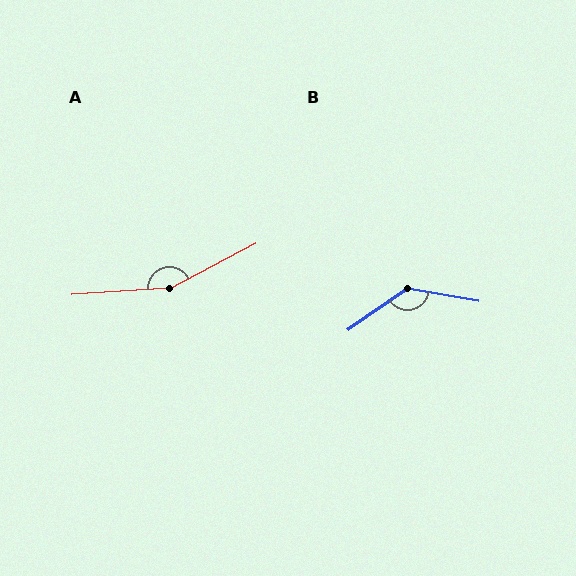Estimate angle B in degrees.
Approximately 135 degrees.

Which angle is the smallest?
B, at approximately 135 degrees.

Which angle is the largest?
A, at approximately 156 degrees.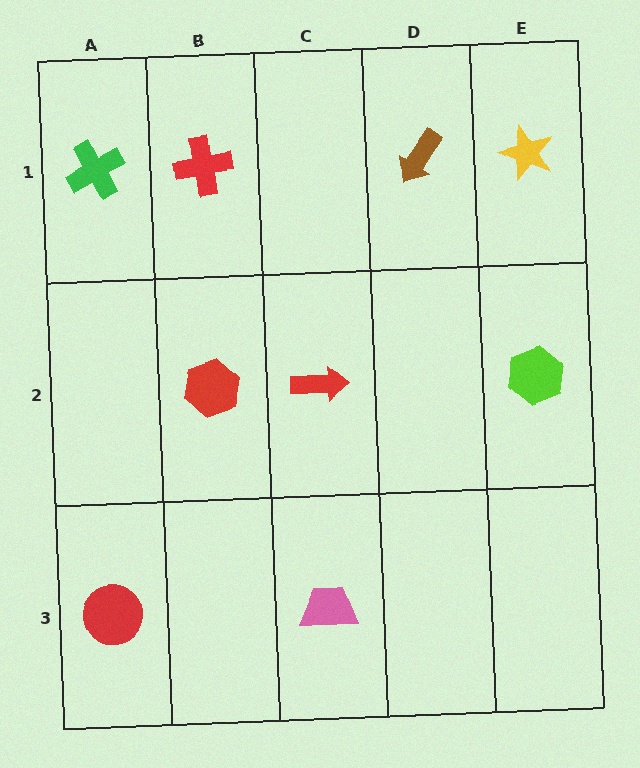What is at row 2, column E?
A lime hexagon.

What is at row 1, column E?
A yellow star.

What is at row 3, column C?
A pink trapezoid.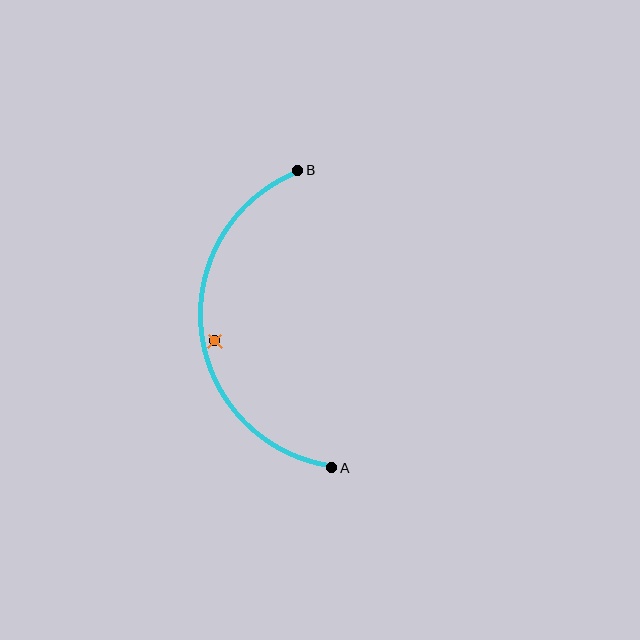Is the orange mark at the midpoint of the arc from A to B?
No — the orange mark does not lie on the arc at all. It sits slightly inside the curve.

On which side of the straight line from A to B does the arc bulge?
The arc bulges to the left of the straight line connecting A and B.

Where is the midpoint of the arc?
The arc midpoint is the point on the curve farthest from the straight line joining A and B. It sits to the left of that line.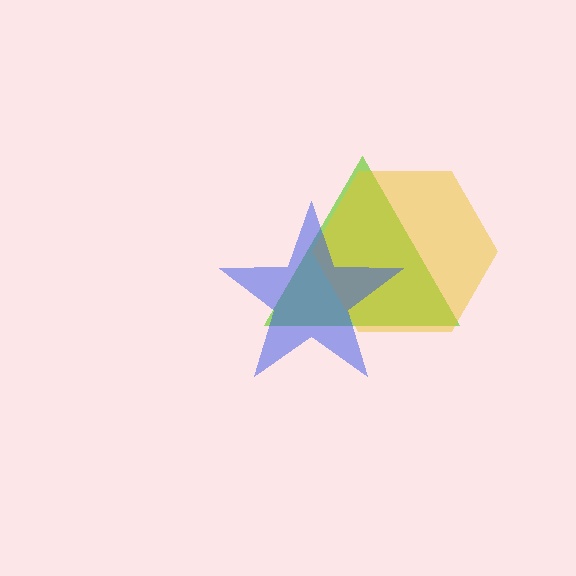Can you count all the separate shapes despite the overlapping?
Yes, there are 3 separate shapes.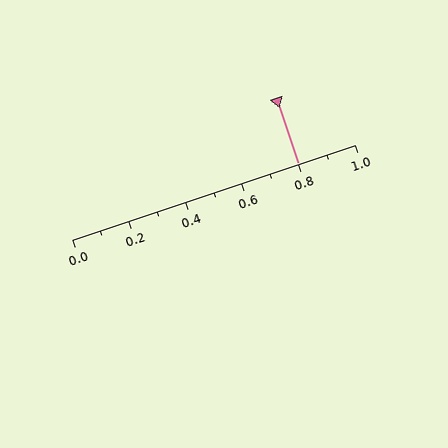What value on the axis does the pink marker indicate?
The marker indicates approximately 0.8.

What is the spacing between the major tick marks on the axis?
The major ticks are spaced 0.2 apart.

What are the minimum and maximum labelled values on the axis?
The axis runs from 0.0 to 1.0.